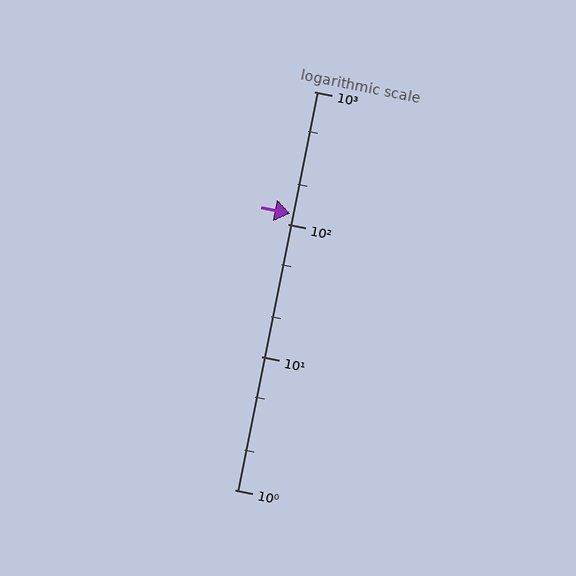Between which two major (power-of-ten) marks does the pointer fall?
The pointer is between 100 and 1000.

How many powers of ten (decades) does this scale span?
The scale spans 3 decades, from 1 to 1000.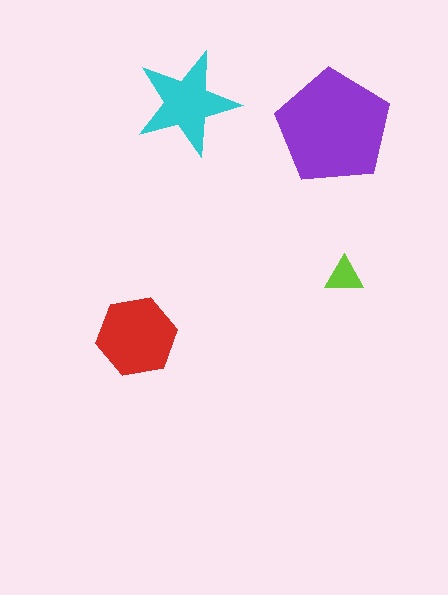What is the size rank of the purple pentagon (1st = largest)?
1st.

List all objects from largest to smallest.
The purple pentagon, the red hexagon, the cyan star, the lime triangle.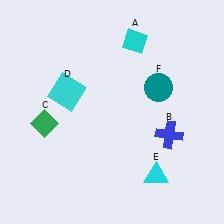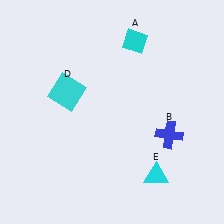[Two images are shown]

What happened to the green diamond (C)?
The green diamond (C) was removed in Image 2. It was in the bottom-left area of Image 1.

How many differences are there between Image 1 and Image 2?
There are 2 differences between the two images.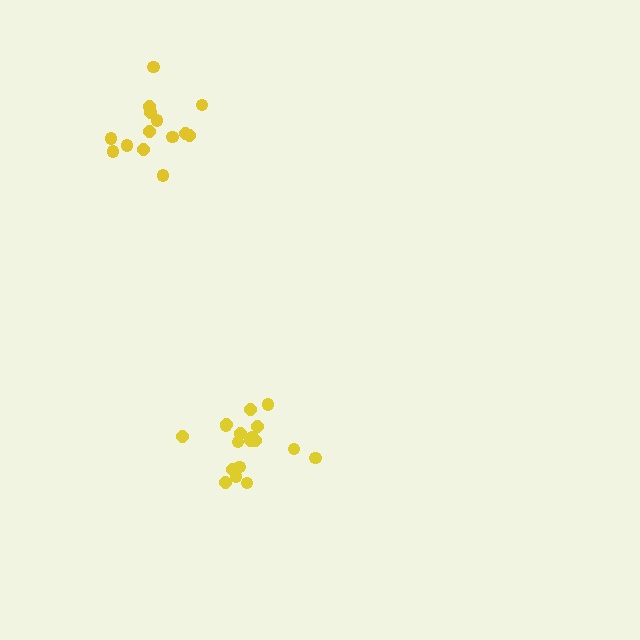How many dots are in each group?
Group 1: 14 dots, Group 2: 19 dots (33 total).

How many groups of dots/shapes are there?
There are 2 groups.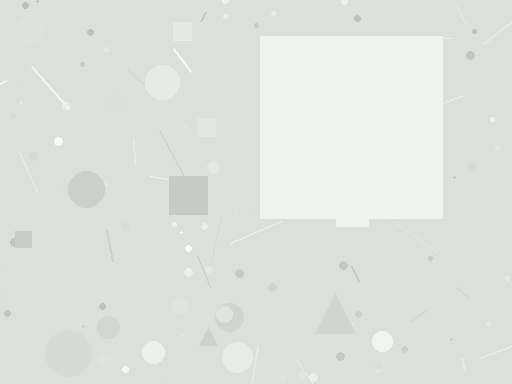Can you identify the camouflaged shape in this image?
The camouflaged shape is a square.